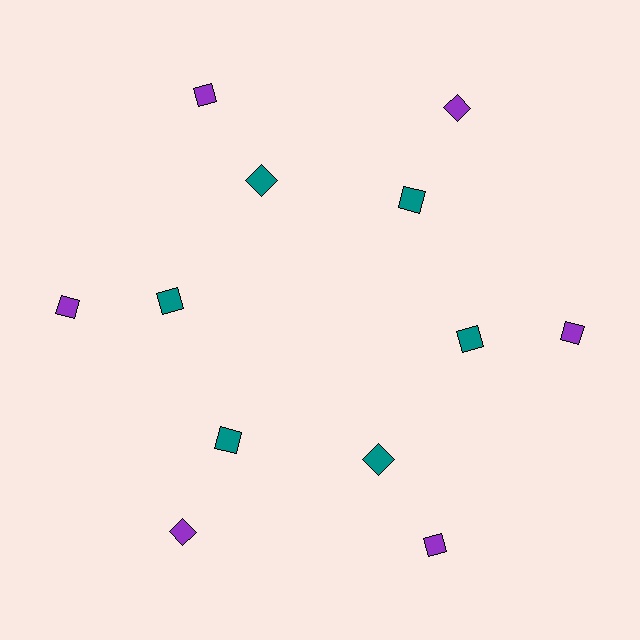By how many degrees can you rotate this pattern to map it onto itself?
The pattern maps onto itself every 60 degrees of rotation.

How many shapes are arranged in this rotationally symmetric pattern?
There are 12 shapes, arranged in 6 groups of 2.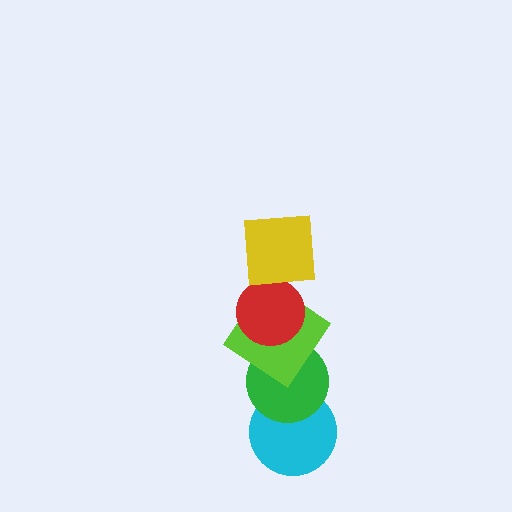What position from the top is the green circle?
The green circle is 4th from the top.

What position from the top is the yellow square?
The yellow square is 1st from the top.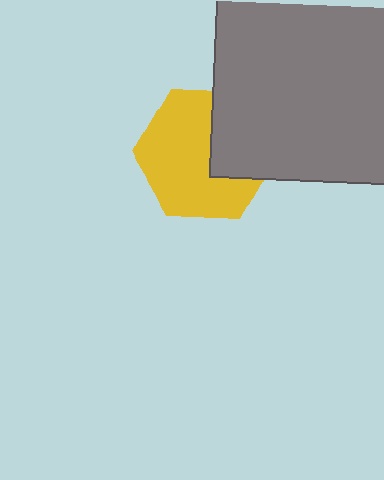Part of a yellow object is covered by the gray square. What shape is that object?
It is a hexagon.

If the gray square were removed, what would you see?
You would see the complete yellow hexagon.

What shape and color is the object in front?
The object in front is a gray square.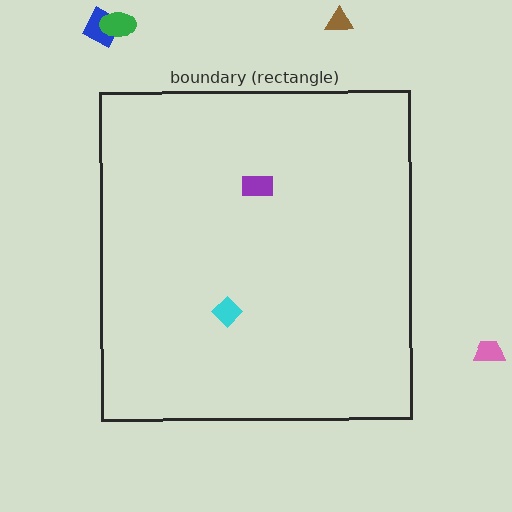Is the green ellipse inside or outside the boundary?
Outside.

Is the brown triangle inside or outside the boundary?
Outside.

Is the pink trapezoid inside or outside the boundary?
Outside.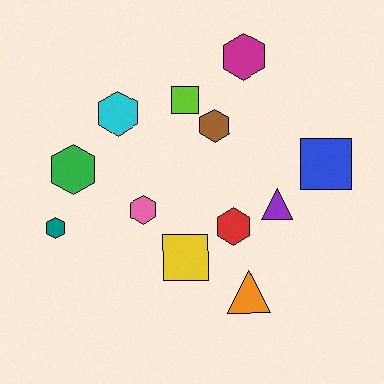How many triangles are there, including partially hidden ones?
There are 2 triangles.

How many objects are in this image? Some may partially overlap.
There are 12 objects.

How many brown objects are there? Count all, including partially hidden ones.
There is 1 brown object.